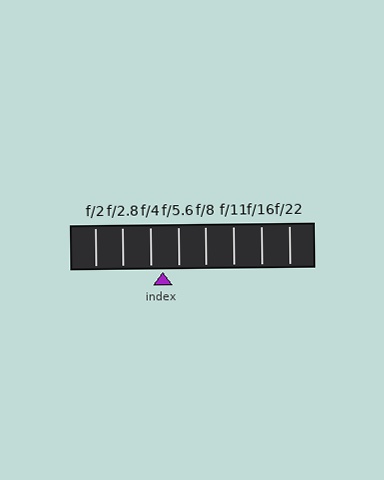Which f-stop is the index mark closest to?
The index mark is closest to f/4.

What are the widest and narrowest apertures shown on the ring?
The widest aperture shown is f/2 and the narrowest is f/22.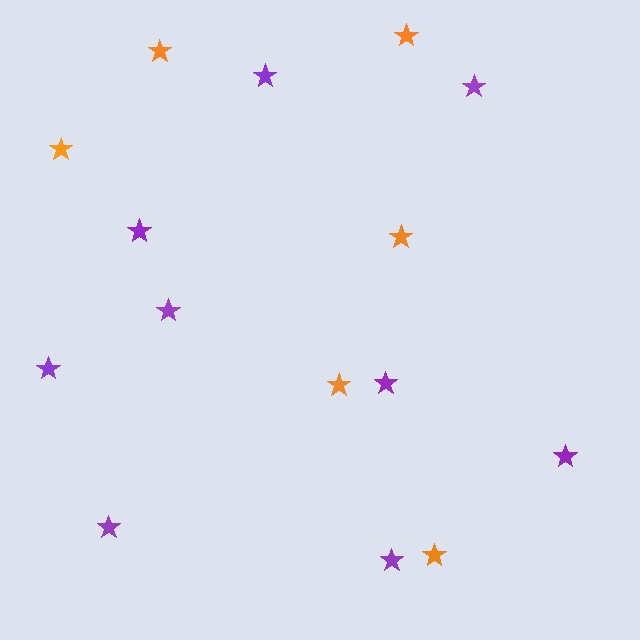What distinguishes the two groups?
There are 2 groups: one group of purple stars (9) and one group of orange stars (6).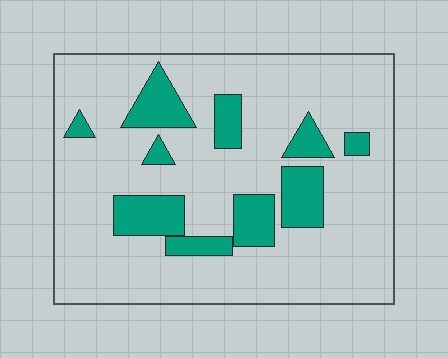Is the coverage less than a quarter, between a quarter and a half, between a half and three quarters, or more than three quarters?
Less than a quarter.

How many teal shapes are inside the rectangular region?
10.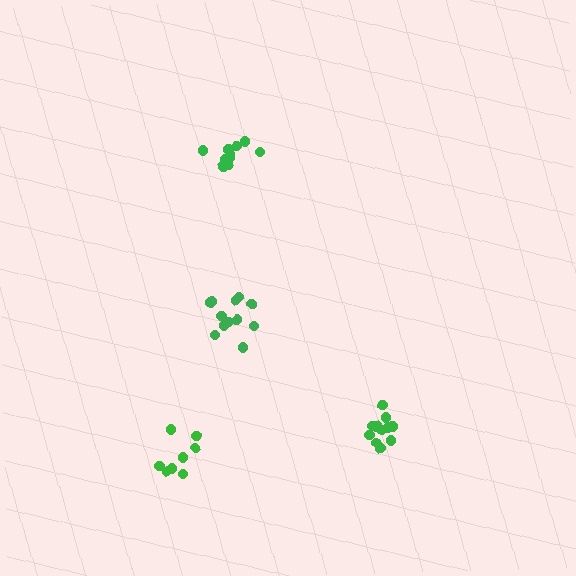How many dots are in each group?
Group 1: 10 dots, Group 2: 12 dots, Group 3: 12 dots, Group 4: 8 dots (42 total).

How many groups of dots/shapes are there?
There are 4 groups.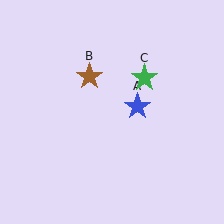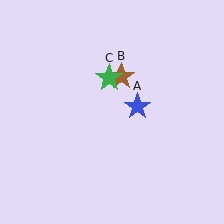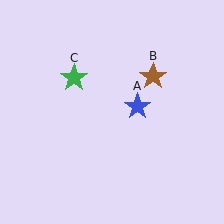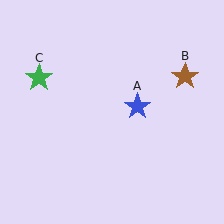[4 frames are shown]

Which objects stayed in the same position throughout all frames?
Blue star (object A) remained stationary.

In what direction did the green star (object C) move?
The green star (object C) moved left.